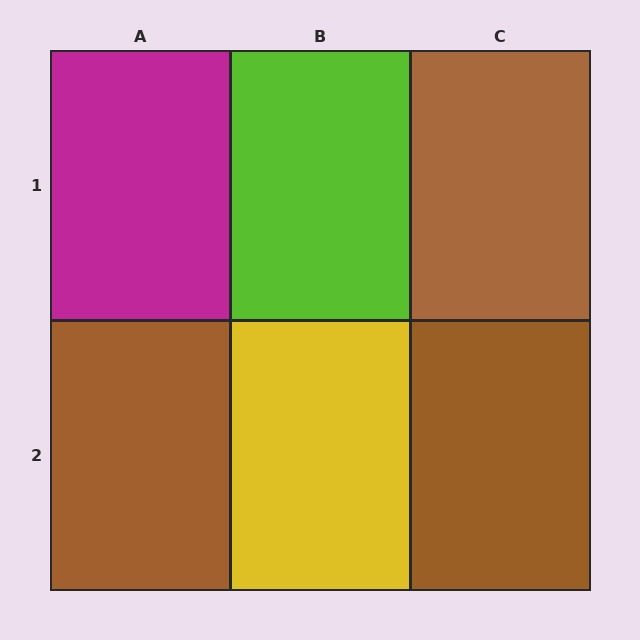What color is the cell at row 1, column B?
Lime.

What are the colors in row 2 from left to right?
Brown, yellow, brown.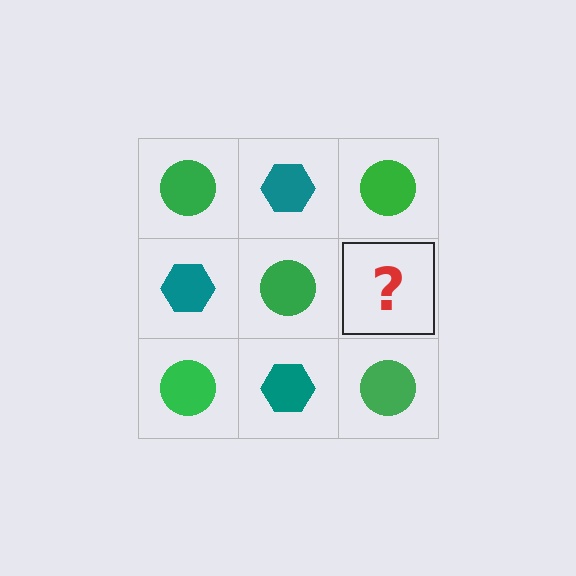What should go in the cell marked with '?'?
The missing cell should contain a teal hexagon.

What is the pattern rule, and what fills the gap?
The rule is that it alternates green circle and teal hexagon in a checkerboard pattern. The gap should be filled with a teal hexagon.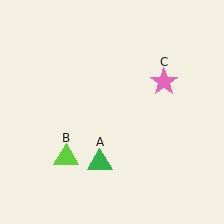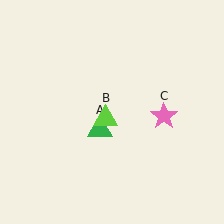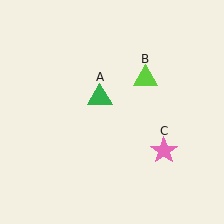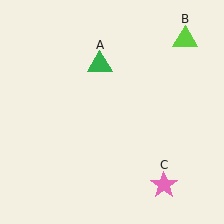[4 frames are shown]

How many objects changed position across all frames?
3 objects changed position: green triangle (object A), lime triangle (object B), pink star (object C).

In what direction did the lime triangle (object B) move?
The lime triangle (object B) moved up and to the right.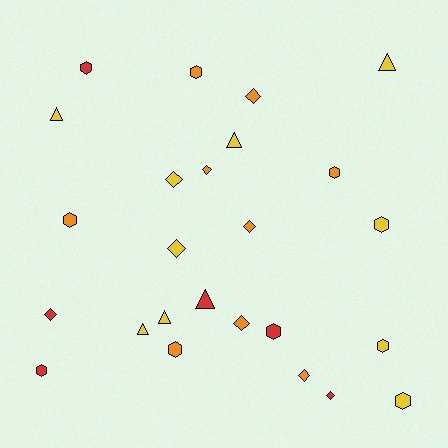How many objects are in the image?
There are 25 objects.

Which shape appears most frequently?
Hexagon, with 10 objects.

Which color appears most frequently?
Yellow, with 10 objects.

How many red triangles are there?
There is 1 red triangle.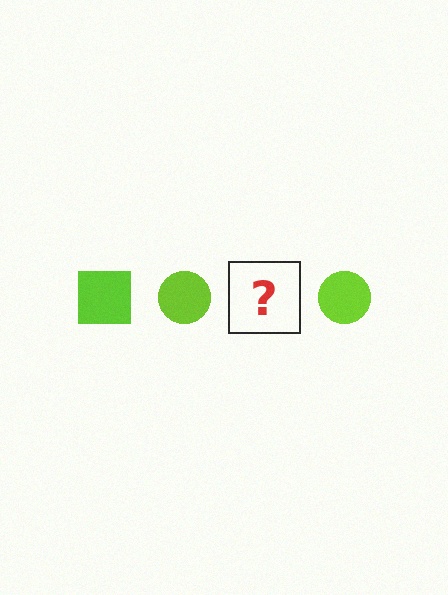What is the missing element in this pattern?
The missing element is a lime square.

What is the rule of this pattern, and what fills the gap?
The rule is that the pattern cycles through square, circle shapes in lime. The gap should be filled with a lime square.